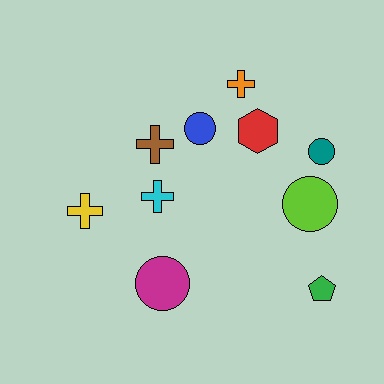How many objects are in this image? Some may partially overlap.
There are 10 objects.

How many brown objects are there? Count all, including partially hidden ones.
There is 1 brown object.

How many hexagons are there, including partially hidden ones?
There is 1 hexagon.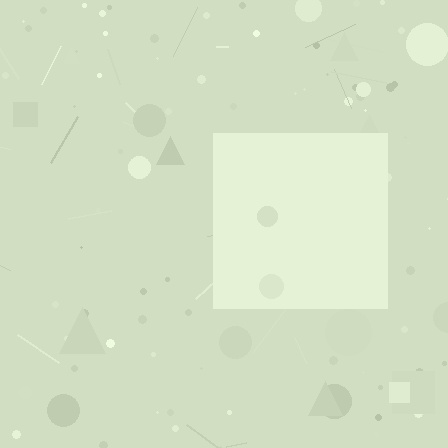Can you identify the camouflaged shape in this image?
The camouflaged shape is a square.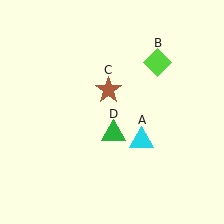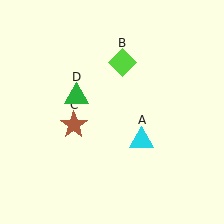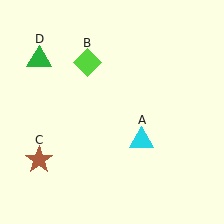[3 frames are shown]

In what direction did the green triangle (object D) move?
The green triangle (object D) moved up and to the left.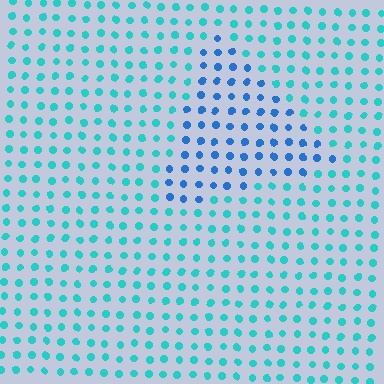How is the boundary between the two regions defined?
The boundary is defined purely by a slight shift in hue (about 36 degrees). Spacing, size, and orientation are identical on both sides.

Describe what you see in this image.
The image is filled with small cyan elements in a uniform arrangement. A triangle-shaped region is visible where the elements are tinted to a slightly different hue, forming a subtle color boundary.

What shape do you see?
I see a triangle.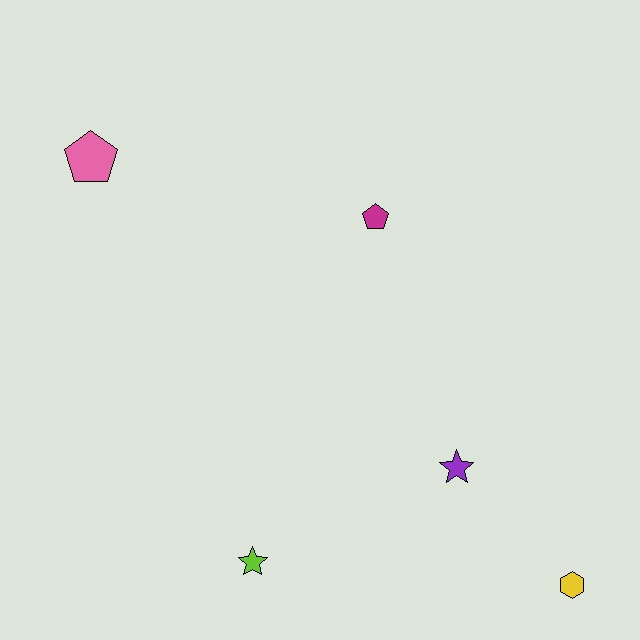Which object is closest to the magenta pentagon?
The purple star is closest to the magenta pentagon.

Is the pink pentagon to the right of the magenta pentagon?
No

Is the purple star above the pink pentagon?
No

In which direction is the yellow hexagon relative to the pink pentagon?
The yellow hexagon is to the right of the pink pentagon.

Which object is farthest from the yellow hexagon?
The pink pentagon is farthest from the yellow hexagon.